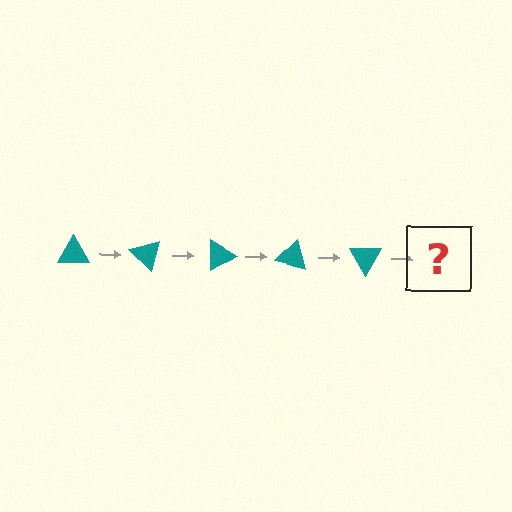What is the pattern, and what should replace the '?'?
The pattern is that the triangle rotates 45 degrees each step. The '?' should be a teal triangle rotated 225 degrees.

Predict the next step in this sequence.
The next step is a teal triangle rotated 225 degrees.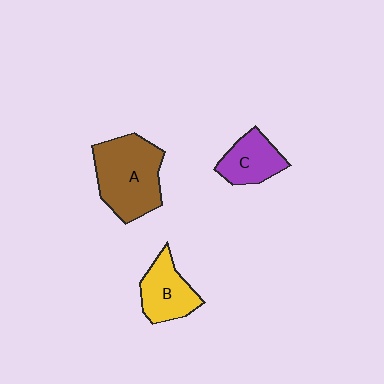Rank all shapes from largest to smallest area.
From largest to smallest: A (brown), B (yellow), C (purple).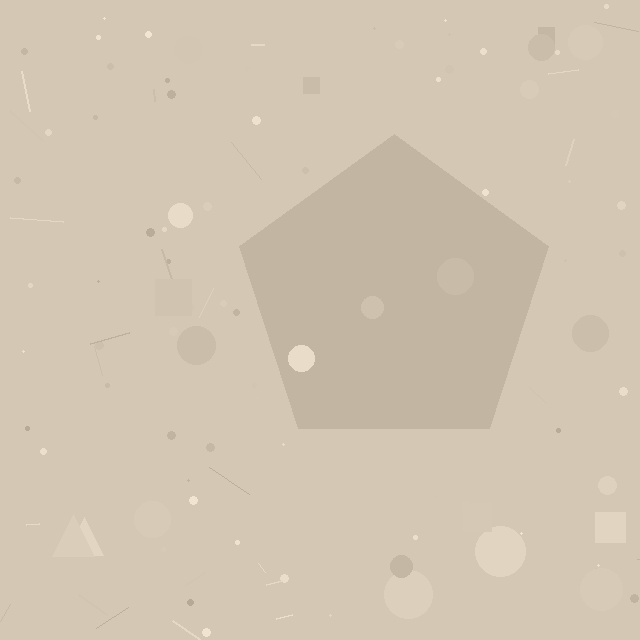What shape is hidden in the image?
A pentagon is hidden in the image.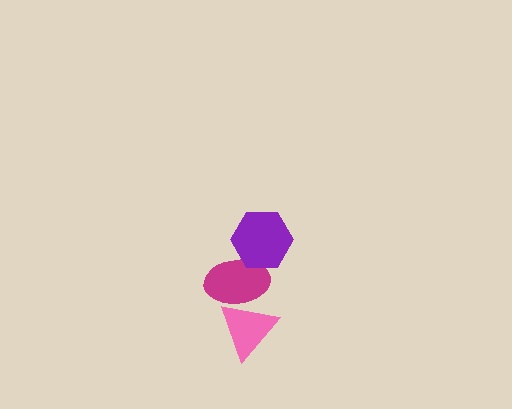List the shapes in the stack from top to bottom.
From top to bottom: the purple hexagon, the magenta ellipse, the pink triangle.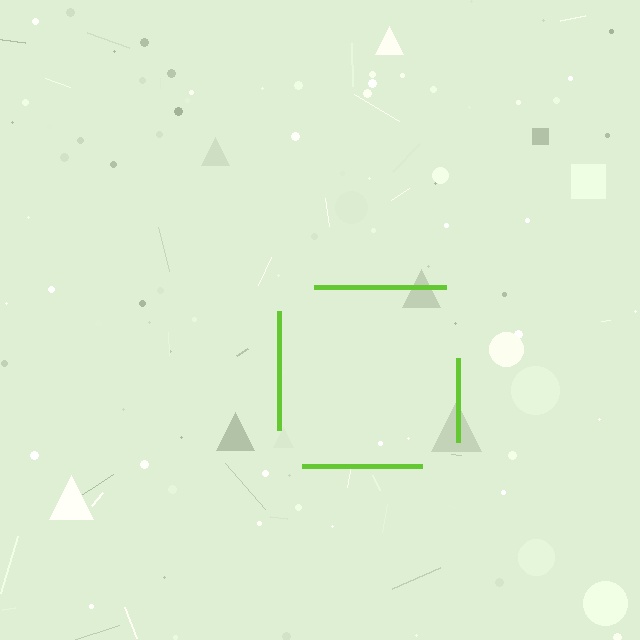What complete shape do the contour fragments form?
The contour fragments form a square.